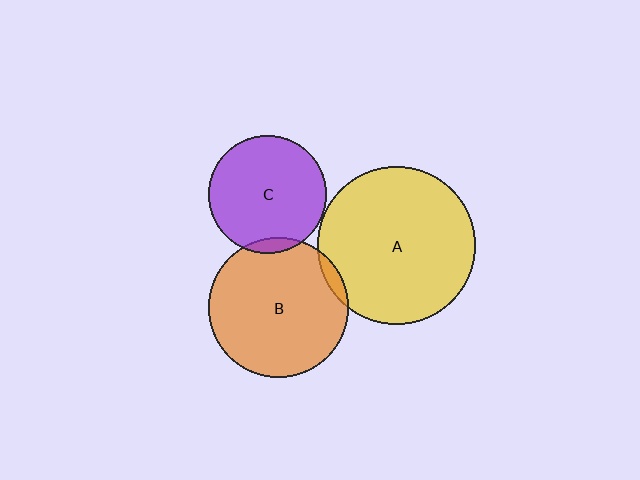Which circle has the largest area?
Circle A (yellow).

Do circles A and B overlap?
Yes.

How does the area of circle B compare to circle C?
Approximately 1.4 times.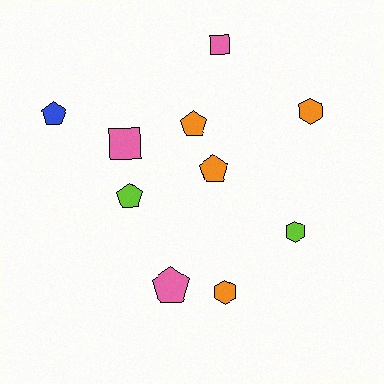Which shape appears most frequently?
Pentagon, with 5 objects.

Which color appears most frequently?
Orange, with 4 objects.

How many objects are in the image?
There are 10 objects.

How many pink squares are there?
There are 2 pink squares.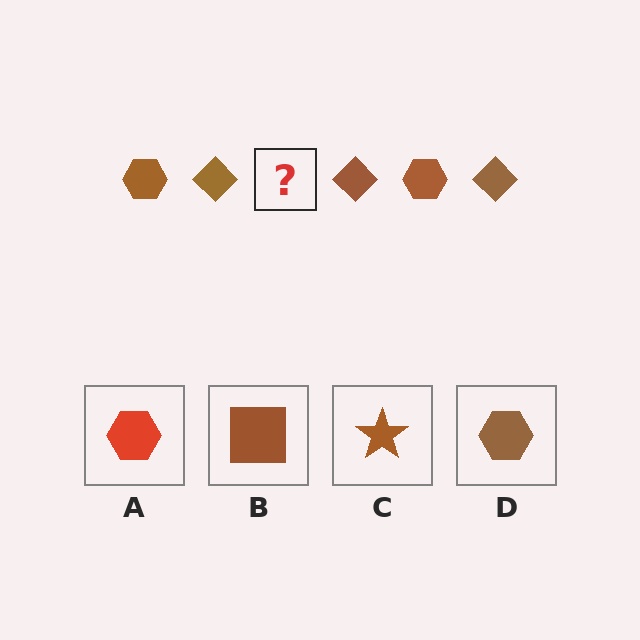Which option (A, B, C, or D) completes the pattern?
D.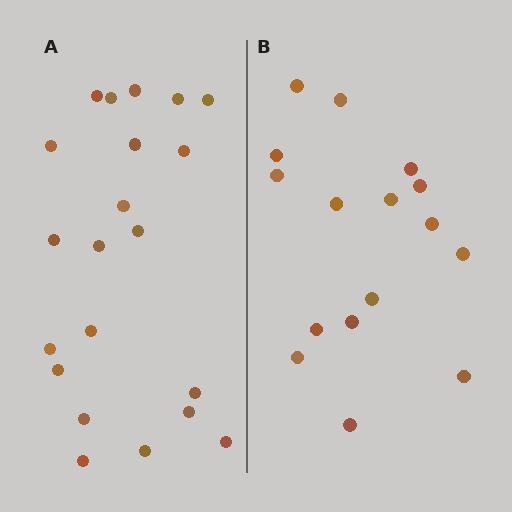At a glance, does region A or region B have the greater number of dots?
Region A (the left region) has more dots.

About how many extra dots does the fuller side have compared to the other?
Region A has about 5 more dots than region B.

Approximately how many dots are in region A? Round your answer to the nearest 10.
About 20 dots. (The exact count is 21, which rounds to 20.)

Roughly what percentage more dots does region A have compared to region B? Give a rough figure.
About 30% more.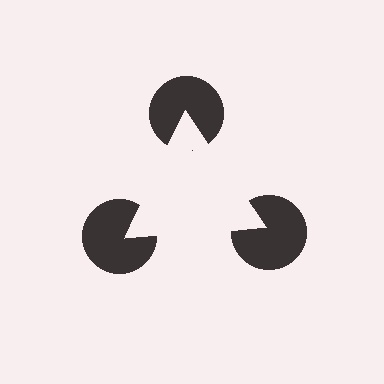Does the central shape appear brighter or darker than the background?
It typically appears slightly brighter than the background, even though no actual brightness change is drawn.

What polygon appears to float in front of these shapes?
An illusory triangle — its edges are inferred from the aligned wedge cuts in the pac-man discs, not physically drawn.